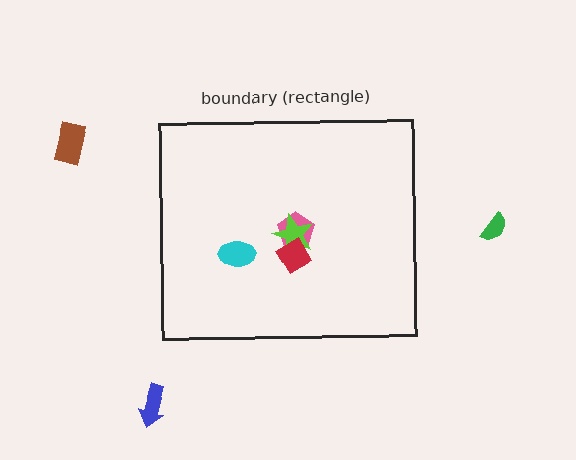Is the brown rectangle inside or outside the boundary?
Outside.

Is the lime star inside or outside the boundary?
Inside.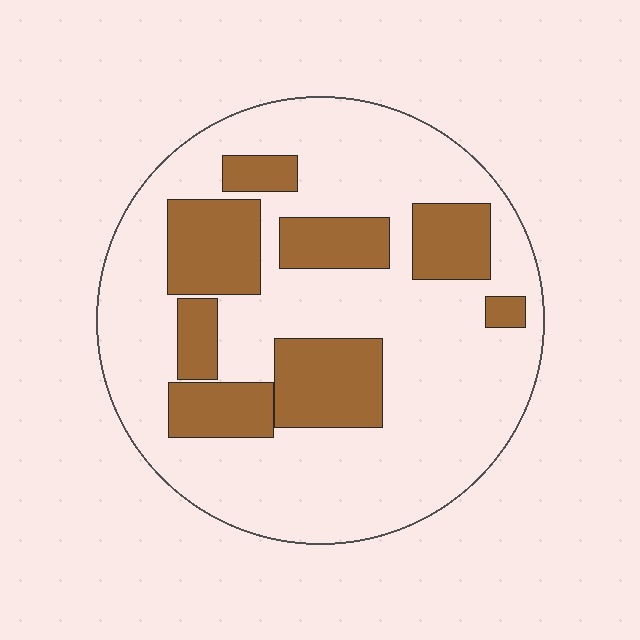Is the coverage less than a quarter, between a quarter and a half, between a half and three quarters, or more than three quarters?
Between a quarter and a half.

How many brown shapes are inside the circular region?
8.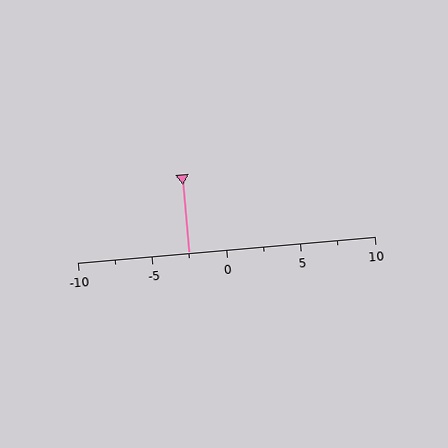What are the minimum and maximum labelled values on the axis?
The axis runs from -10 to 10.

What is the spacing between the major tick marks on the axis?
The major ticks are spaced 5 apart.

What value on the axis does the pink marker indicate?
The marker indicates approximately -2.5.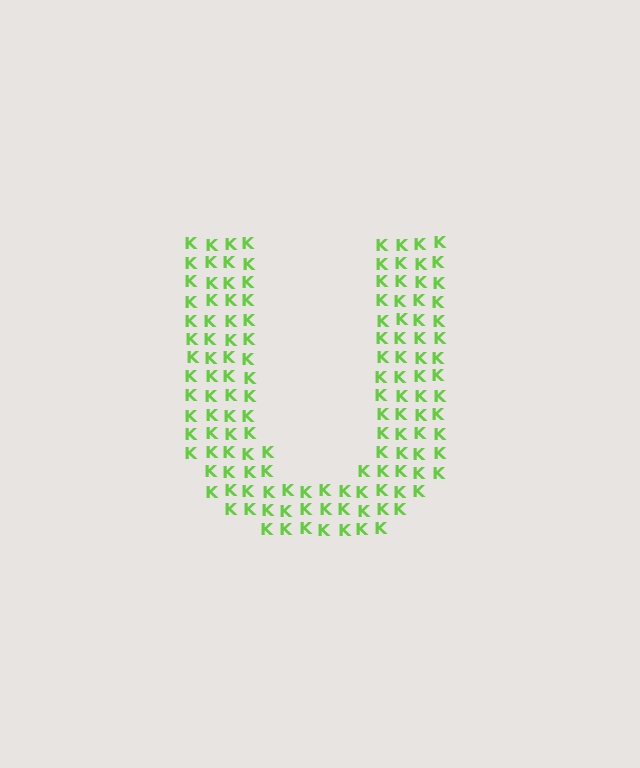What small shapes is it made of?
It is made of small letter K's.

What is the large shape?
The large shape is the letter U.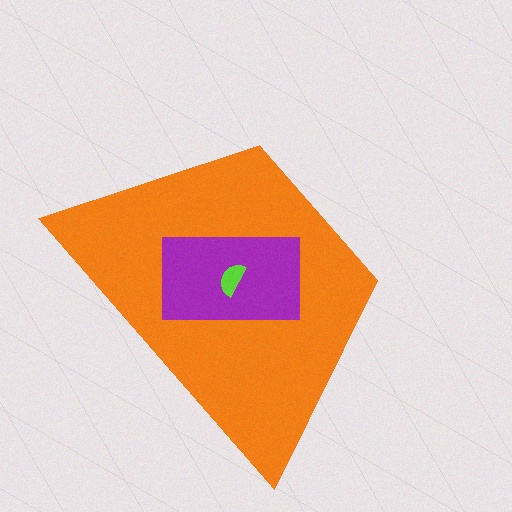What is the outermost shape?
The orange trapezoid.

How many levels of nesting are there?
3.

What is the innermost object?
The lime semicircle.